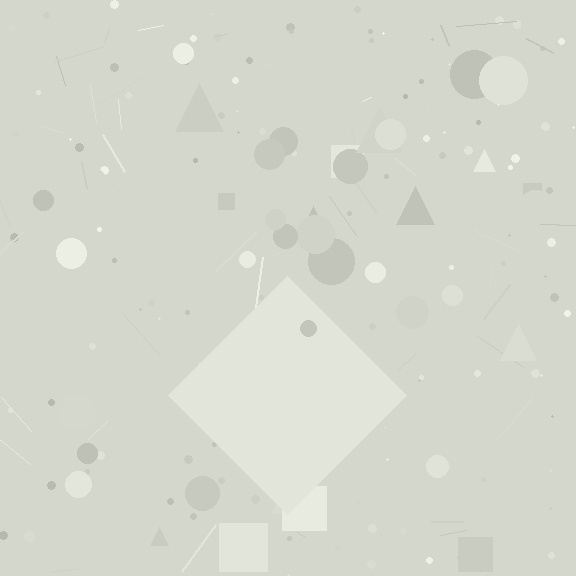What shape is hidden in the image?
A diamond is hidden in the image.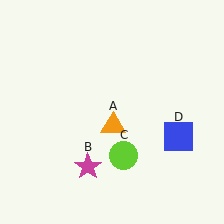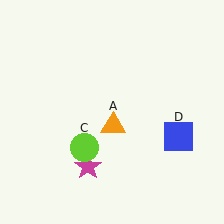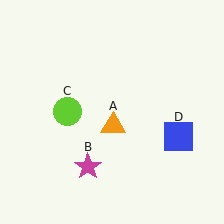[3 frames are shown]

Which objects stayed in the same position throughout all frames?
Orange triangle (object A) and magenta star (object B) and blue square (object D) remained stationary.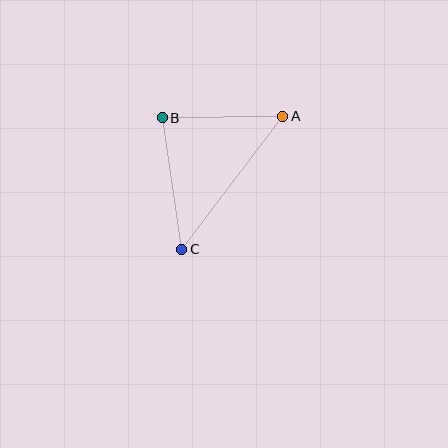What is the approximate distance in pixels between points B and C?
The distance between B and C is approximately 133 pixels.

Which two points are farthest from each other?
Points A and C are farthest from each other.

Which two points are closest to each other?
Points A and B are closest to each other.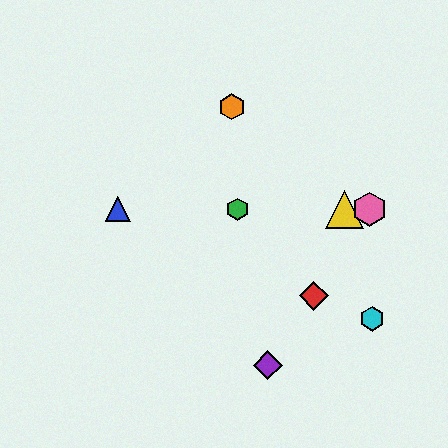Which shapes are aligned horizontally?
The blue triangle, the green hexagon, the yellow triangle, the pink hexagon are aligned horizontally.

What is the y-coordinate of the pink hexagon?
The pink hexagon is at y≈209.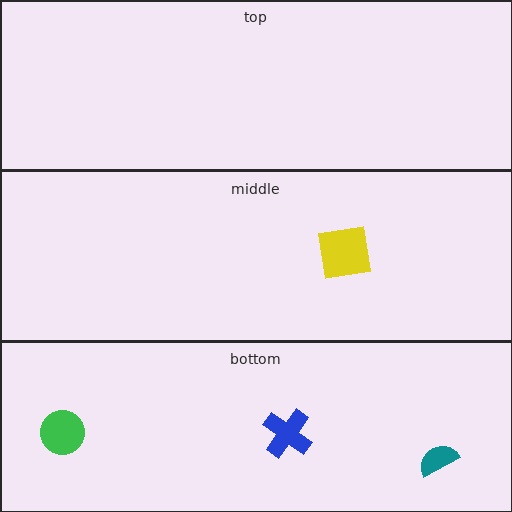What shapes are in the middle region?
The yellow square.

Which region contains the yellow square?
The middle region.